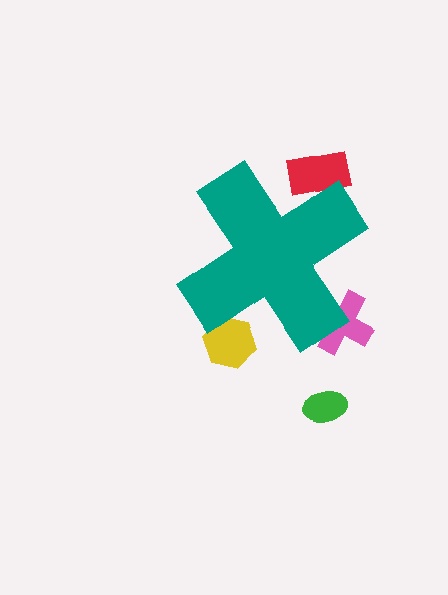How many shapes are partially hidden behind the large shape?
3 shapes are partially hidden.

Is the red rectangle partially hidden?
Yes, the red rectangle is partially hidden behind the teal cross.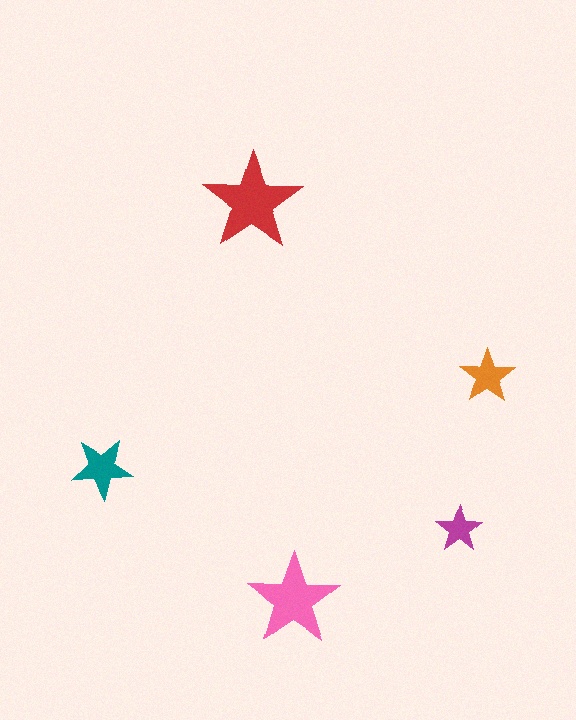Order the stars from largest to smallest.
the red one, the pink one, the teal one, the orange one, the magenta one.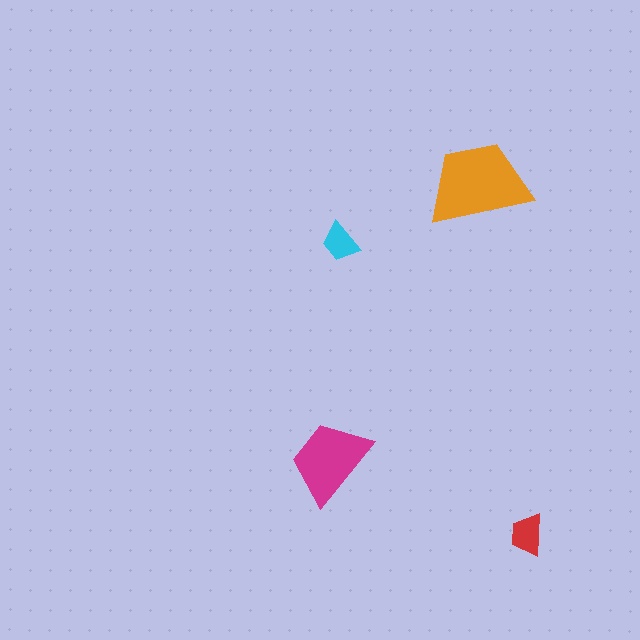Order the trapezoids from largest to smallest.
the orange one, the magenta one, the red one, the cyan one.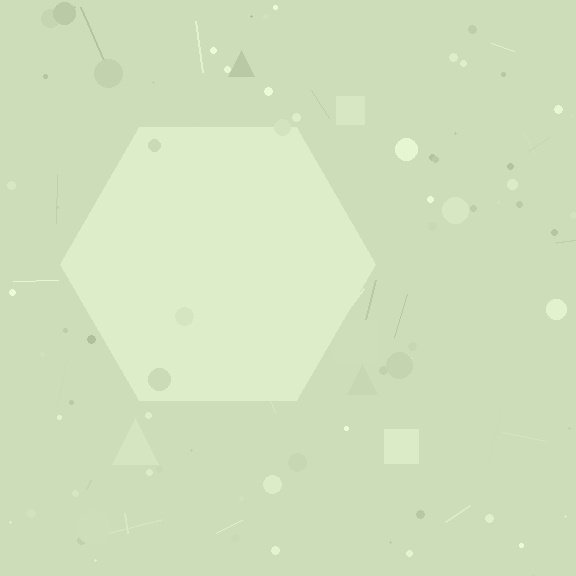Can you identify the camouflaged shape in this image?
The camouflaged shape is a hexagon.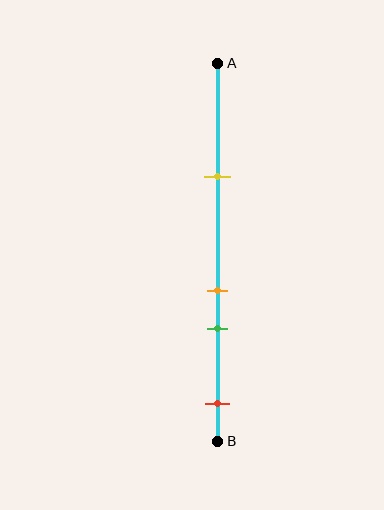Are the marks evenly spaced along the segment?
No, the marks are not evenly spaced.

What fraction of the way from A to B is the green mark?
The green mark is approximately 70% (0.7) of the way from A to B.